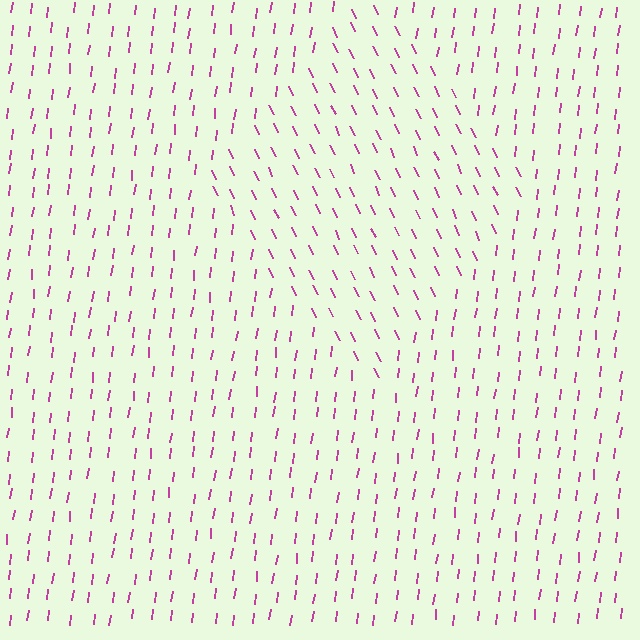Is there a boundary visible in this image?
Yes, there is a texture boundary formed by a change in line orientation.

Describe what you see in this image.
The image is filled with small magenta line segments. A diamond region in the image has lines oriented differently from the surrounding lines, creating a visible texture boundary.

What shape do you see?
I see a diamond.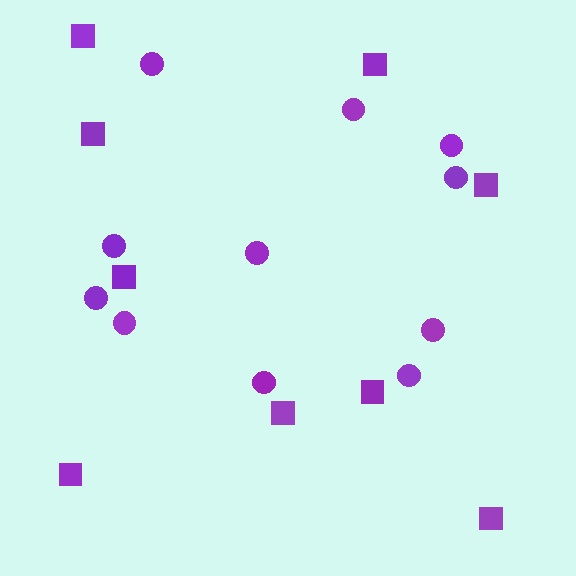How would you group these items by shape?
There are 2 groups: one group of circles (11) and one group of squares (9).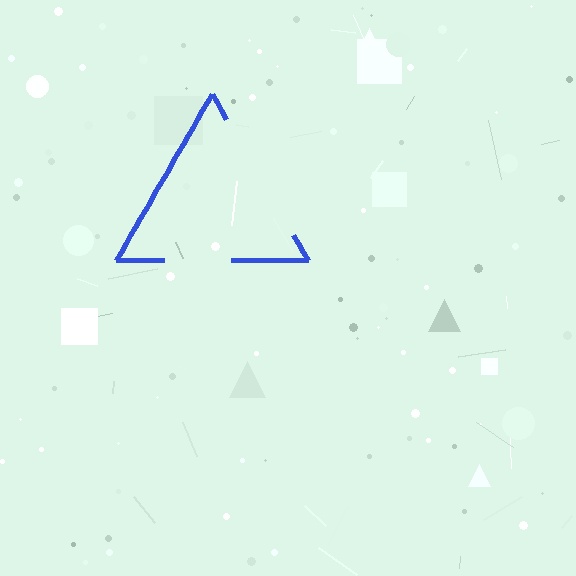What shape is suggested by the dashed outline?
The dashed outline suggests a triangle.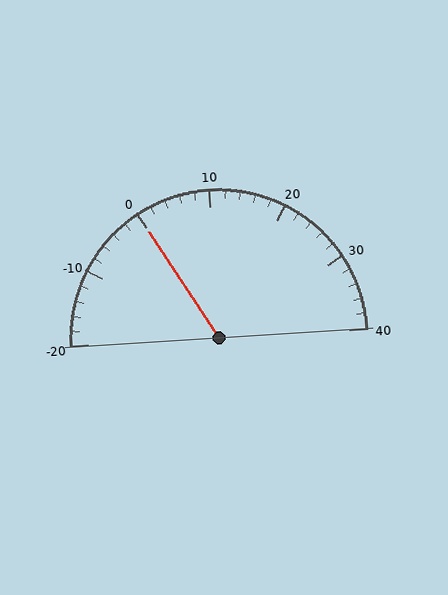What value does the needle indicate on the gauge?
The needle indicates approximately 0.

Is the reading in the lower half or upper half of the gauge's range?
The reading is in the lower half of the range (-20 to 40).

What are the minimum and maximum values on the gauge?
The gauge ranges from -20 to 40.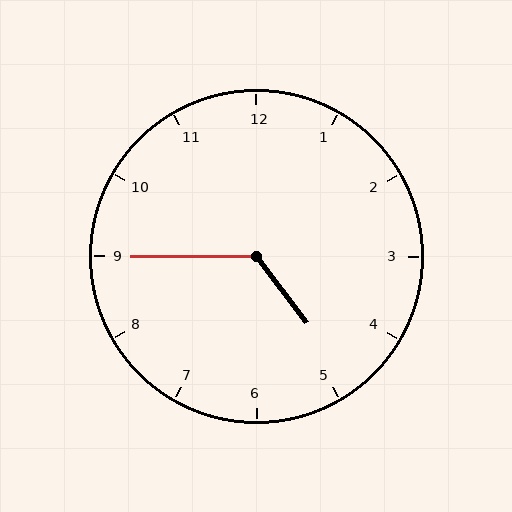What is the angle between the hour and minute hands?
Approximately 128 degrees.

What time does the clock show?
4:45.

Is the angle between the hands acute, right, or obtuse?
It is obtuse.